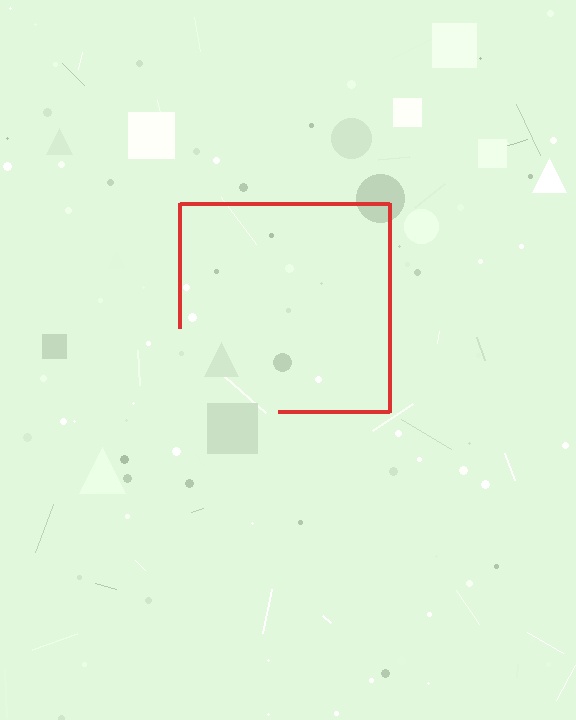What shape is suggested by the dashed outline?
The dashed outline suggests a square.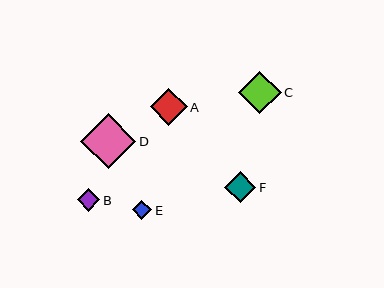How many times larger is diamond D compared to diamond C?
Diamond D is approximately 1.3 times the size of diamond C.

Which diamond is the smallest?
Diamond E is the smallest with a size of approximately 19 pixels.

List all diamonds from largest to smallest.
From largest to smallest: D, C, A, F, B, E.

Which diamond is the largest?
Diamond D is the largest with a size of approximately 55 pixels.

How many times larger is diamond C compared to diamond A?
Diamond C is approximately 1.1 times the size of diamond A.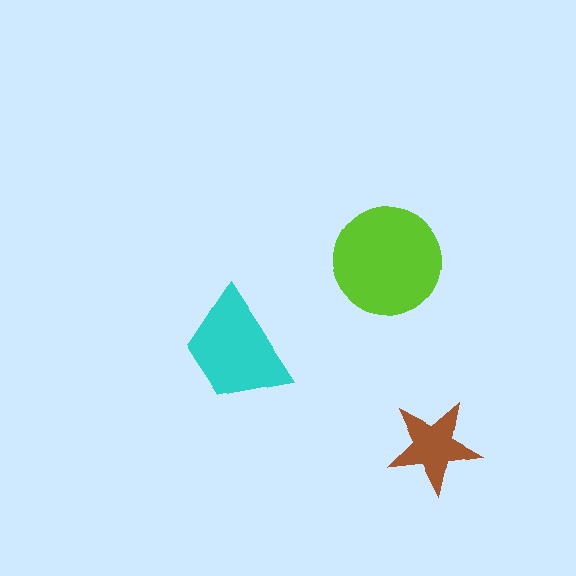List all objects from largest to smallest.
The lime circle, the cyan trapezoid, the brown star.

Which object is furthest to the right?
The brown star is rightmost.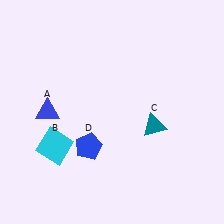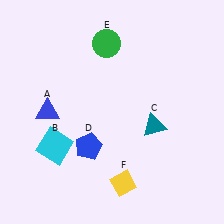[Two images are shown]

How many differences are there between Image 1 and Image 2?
There are 2 differences between the two images.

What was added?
A green circle (E), a yellow diamond (F) were added in Image 2.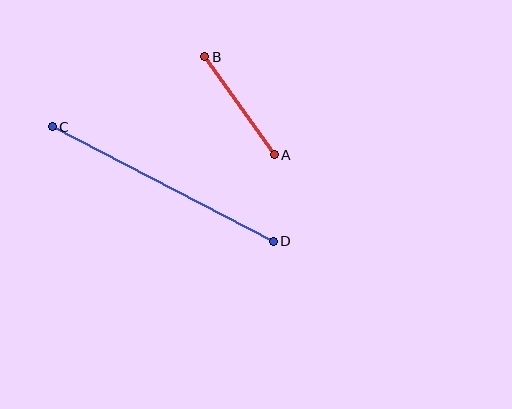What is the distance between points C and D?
The distance is approximately 249 pixels.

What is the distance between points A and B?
The distance is approximately 120 pixels.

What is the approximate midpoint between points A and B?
The midpoint is at approximately (240, 106) pixels.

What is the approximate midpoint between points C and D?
The midpoint is at approximately (163, 184) pixels.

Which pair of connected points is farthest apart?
Points C and D are farthest apart.